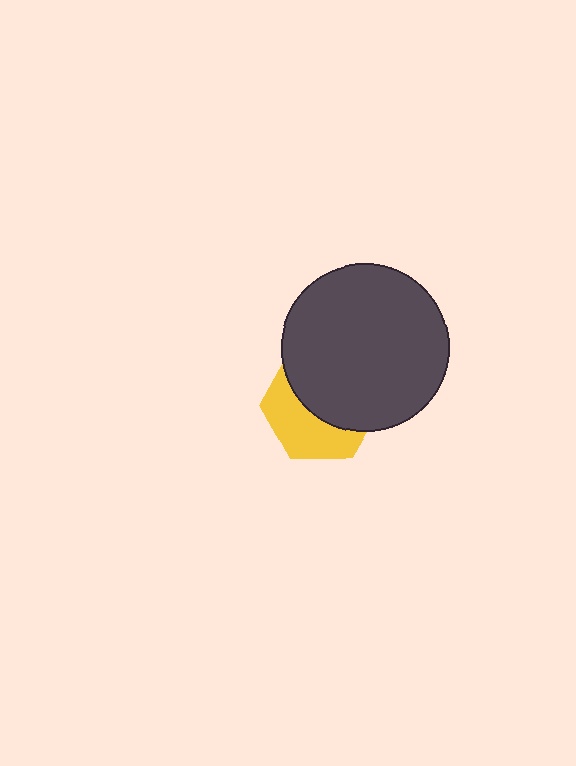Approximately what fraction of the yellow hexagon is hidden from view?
Roughly 56% of the yellow hexagon is hidden behind the dark gray circle.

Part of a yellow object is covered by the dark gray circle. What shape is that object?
It is a hexagon.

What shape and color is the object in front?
The object in front is a dark gray circle.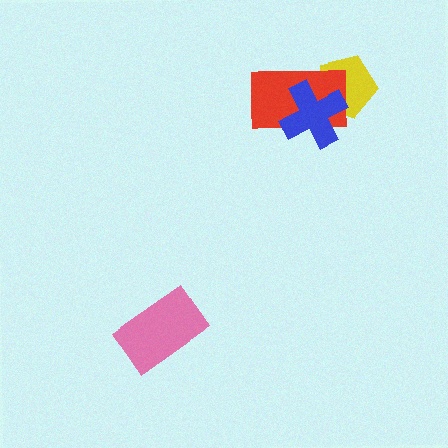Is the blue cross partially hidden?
No, no other shape covers it.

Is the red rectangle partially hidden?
Yes, it is partially covered by another shape.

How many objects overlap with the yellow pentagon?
2 objects overlap with the yellow pentagon.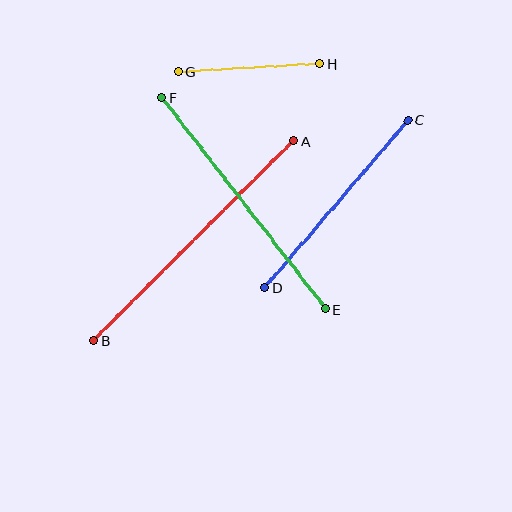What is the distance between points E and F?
The distance is approximately 267 pixels.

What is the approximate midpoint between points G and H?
The midpoint is at approximately (249, 68) pixels.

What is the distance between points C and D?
The distance is approximately 220 pixels.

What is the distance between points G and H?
The distance is approximately 142 pixels.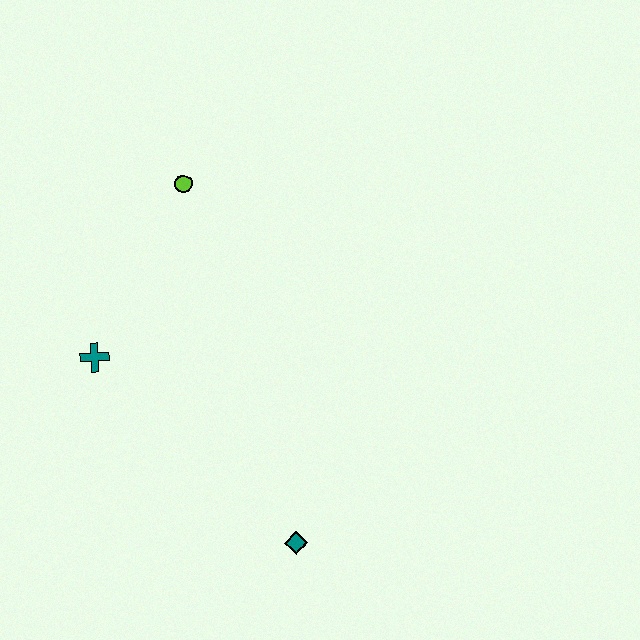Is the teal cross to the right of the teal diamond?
No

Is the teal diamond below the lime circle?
Yes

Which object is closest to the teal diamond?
The teal cross is closest to the teal diamond.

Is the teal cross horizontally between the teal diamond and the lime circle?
No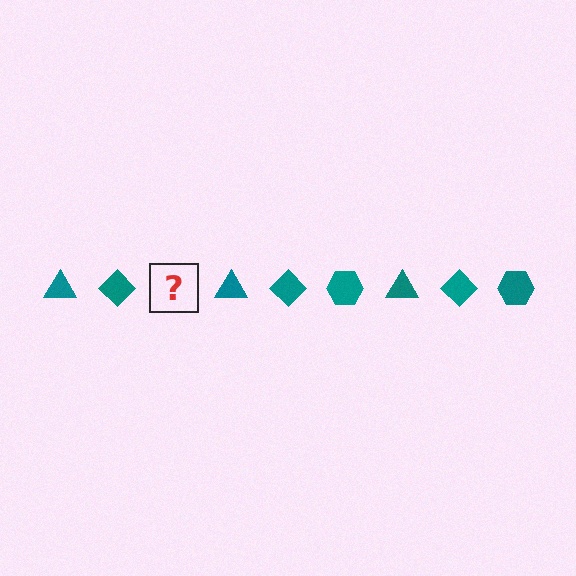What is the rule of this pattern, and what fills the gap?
The rule is that the pattern cycles through triangle, diamond, hexagon shapes in teal. The gap should be filled with a teal hexagon.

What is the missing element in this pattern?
The missing element is a teal hexagon.